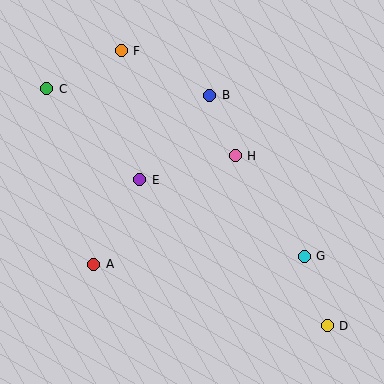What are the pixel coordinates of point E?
Point E is at (140, 180).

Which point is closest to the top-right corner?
Point B is closest to the top-right corner.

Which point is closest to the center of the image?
Point E at (140, 180) is closest to the center.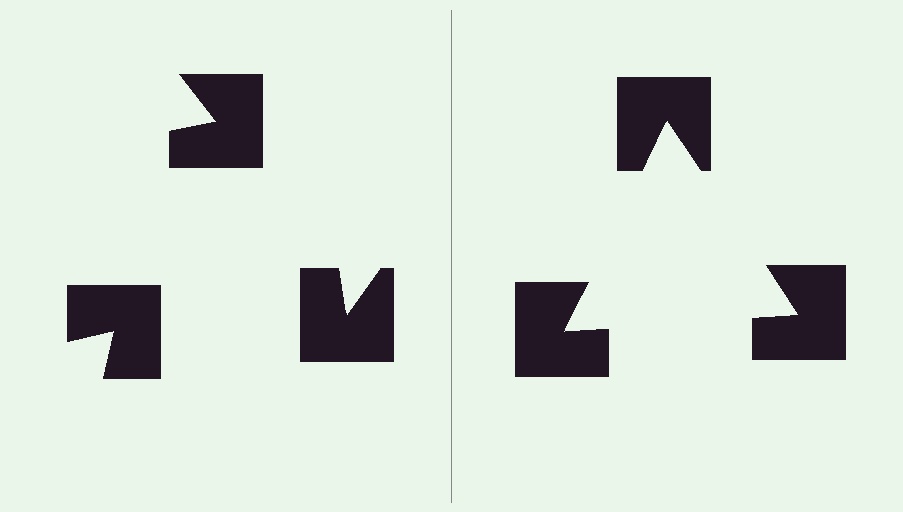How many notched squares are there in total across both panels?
6 — 3 on each side.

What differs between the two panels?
The notched squares are positioned identically on both sides; only the wedge orientations differ. On the right they align to a triangle; on the left they are misaligned.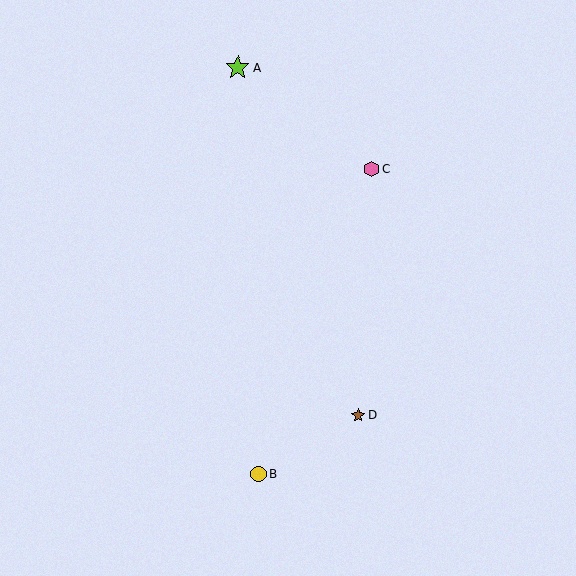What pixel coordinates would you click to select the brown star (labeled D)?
Click at (358, 415) to select the brown star D.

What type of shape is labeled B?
Shape B is a yellow circle.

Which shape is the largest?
The lime star (labeled A) is the largest.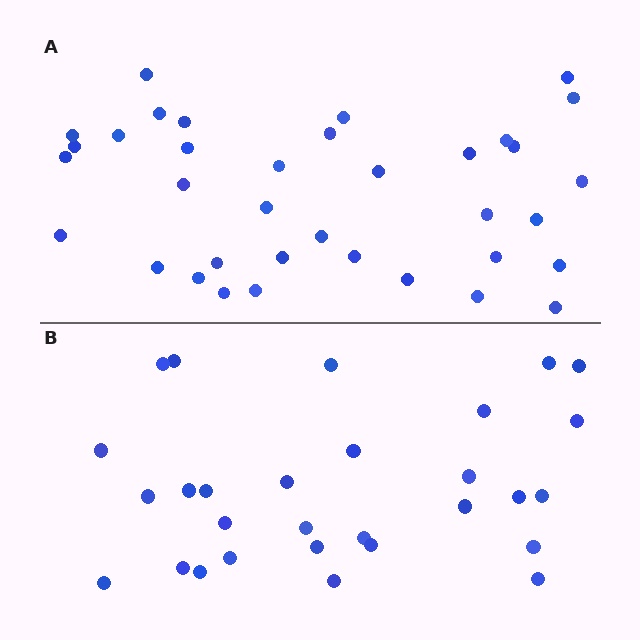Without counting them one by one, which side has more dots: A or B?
Region A (the top region) has more dots.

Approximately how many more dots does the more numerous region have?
Region A has roughly 8 or so more dots than region B.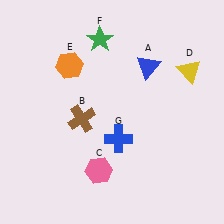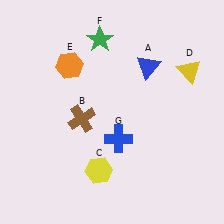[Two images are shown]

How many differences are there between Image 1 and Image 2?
There is 1 difference between the two images.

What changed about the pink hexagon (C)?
In Image 1, C is pink. In Image 2, it changed to yellow.